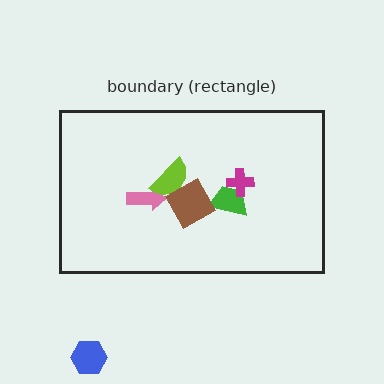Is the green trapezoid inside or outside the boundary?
Inside.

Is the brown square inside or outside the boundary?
Inside.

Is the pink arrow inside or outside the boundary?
Inside.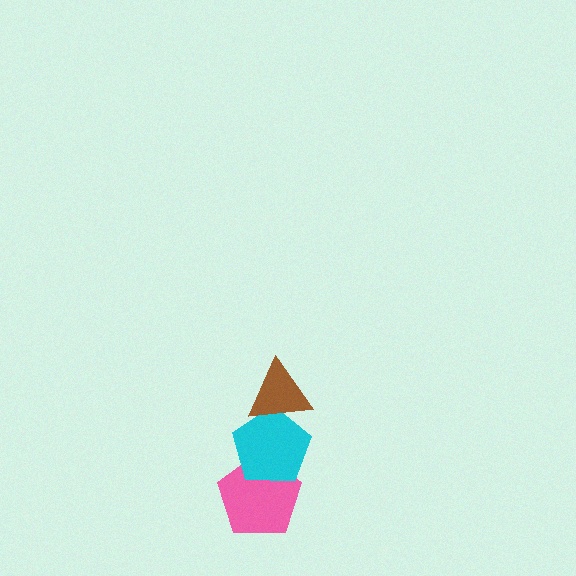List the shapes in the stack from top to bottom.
From top to bottom: the brown triangle, the cyan pentagon, the pink pentagon.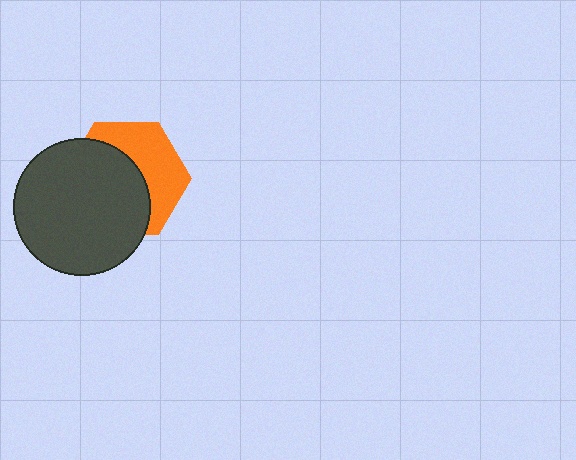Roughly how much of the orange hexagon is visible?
A small part of it is visible (roughly 44%).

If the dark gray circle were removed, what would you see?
You would see the complete orange hexagon.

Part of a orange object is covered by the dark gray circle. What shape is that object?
It is a hexagon.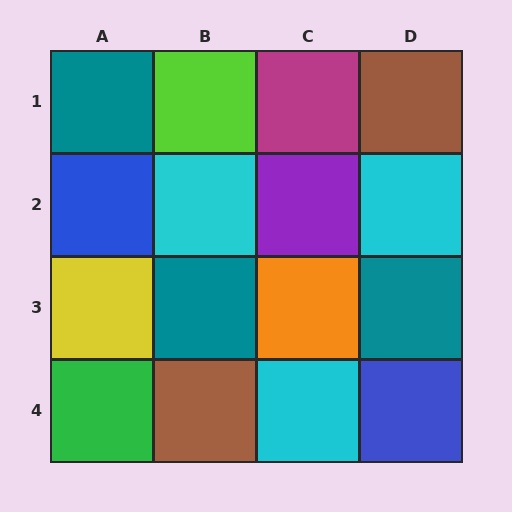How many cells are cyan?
3 cells are cyan.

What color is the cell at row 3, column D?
Teal.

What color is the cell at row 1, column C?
Magenta.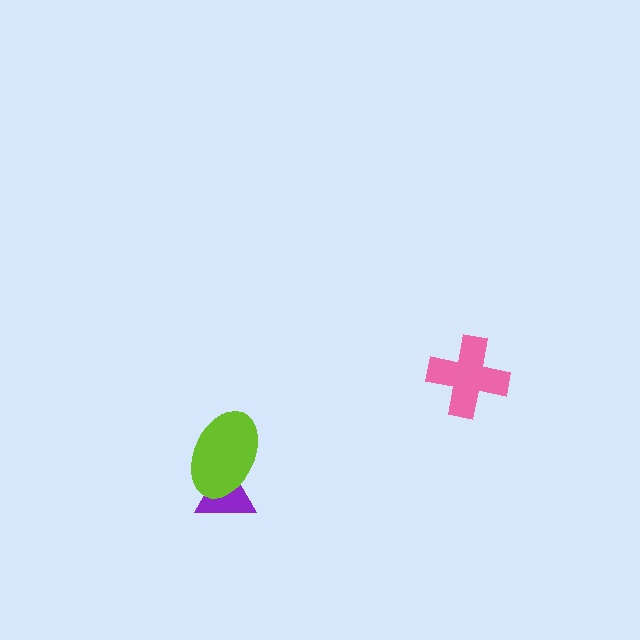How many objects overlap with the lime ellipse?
1 object overlaps with the lime ellipse.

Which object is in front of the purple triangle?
The lime ellipse is in front of the purple triangle.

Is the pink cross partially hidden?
No, no other shape covers it.